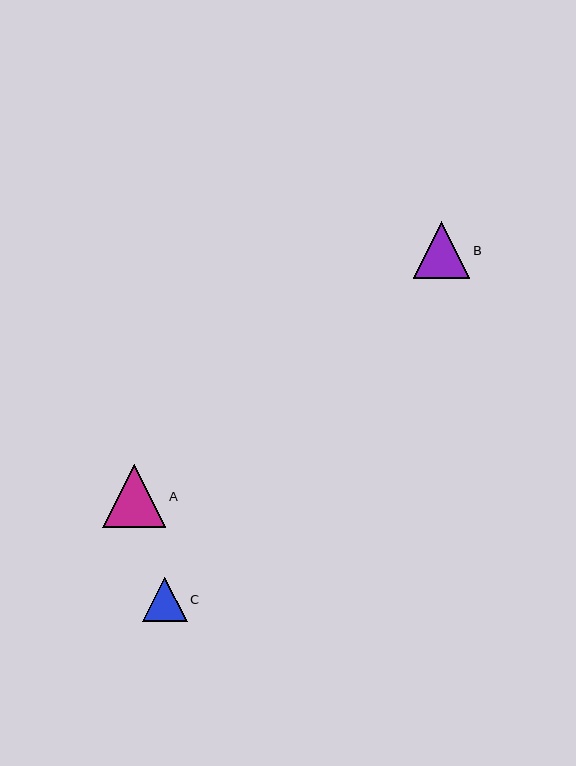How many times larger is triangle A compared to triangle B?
Triangle A is approximately 1.1 times the size of triangle B.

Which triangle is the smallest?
Triangle C is the smallest with a size of approximately 45 pixels.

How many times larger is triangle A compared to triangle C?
Triangle A is approximately 1.4 times the size of triangle C.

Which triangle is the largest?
Triangle A is the largest with a size of approximately 63 pixels.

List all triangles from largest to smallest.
From largest to smallest: A, B, C.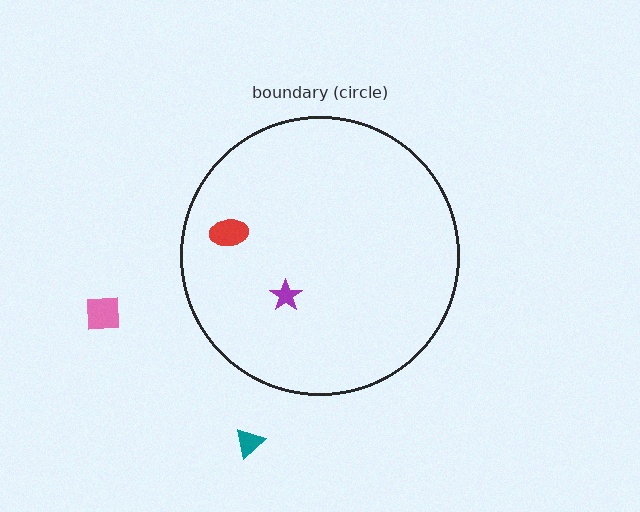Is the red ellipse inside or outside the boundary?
Inside.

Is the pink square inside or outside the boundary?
Outside.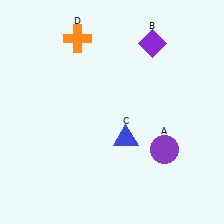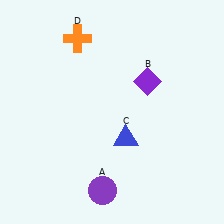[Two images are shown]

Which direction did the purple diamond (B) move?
The purple diamond (B) moved down.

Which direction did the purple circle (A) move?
The purple circle (A) moved left.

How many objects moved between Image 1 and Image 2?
2 objects moved between the two images.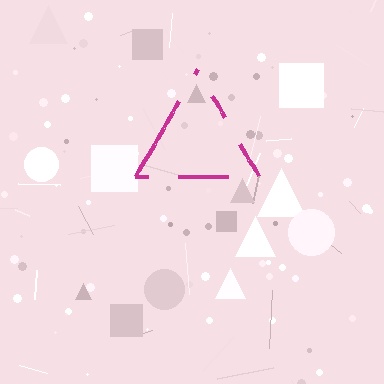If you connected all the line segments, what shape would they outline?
They would outline a triangle.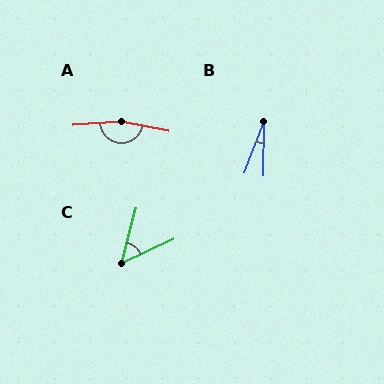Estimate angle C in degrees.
Approximately 50 degrees.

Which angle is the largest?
A, at approximately 165 degrees.